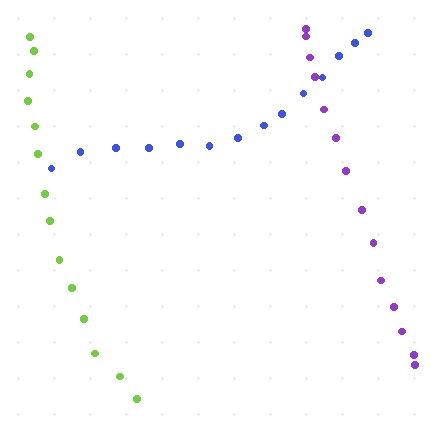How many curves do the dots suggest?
There are 3 distinct paths.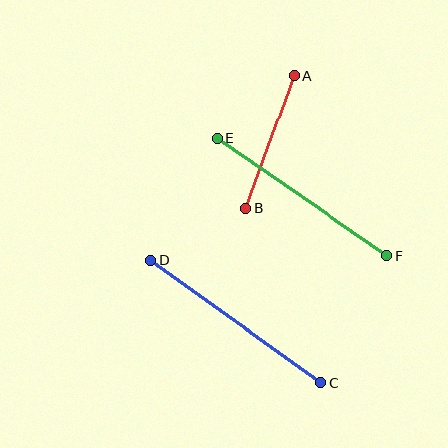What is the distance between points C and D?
The distance is approximately 210 pixels.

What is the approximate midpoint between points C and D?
The midpoint is at approximately (236, 321) pixels.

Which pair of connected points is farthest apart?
Points C and D are farthest apart.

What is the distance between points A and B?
The distance is approximately 141 pixels.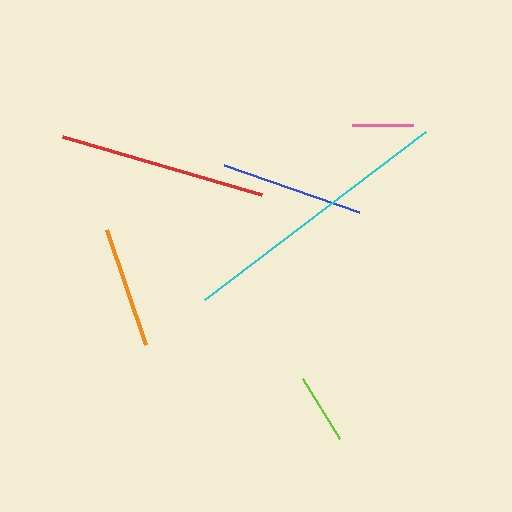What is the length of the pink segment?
The pink segment is approximately 61 pixels long.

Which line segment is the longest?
The cyan line is the longest at approximately 278 pixels.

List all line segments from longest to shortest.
From longest to shortest: cyan, red, blue, orange, lime, pink.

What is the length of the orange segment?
The orange segment is approximately 121 pixels long.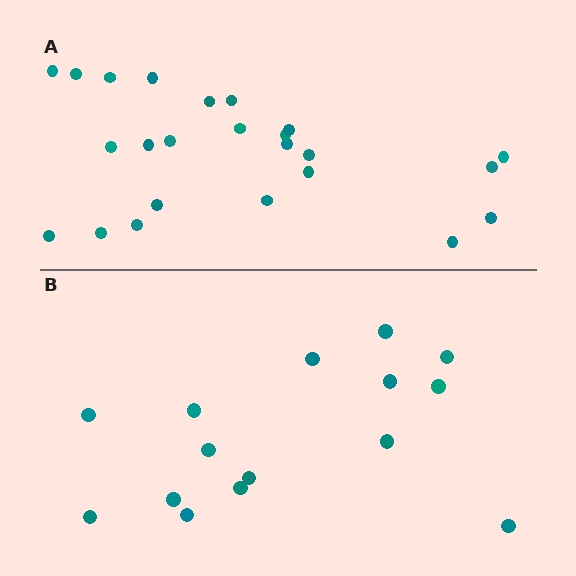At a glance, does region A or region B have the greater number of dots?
Region A (the top region) has more dots.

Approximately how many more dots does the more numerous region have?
Region A has roughly 8 or so more dots than region B.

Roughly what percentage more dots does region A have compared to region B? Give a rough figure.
About 60% more.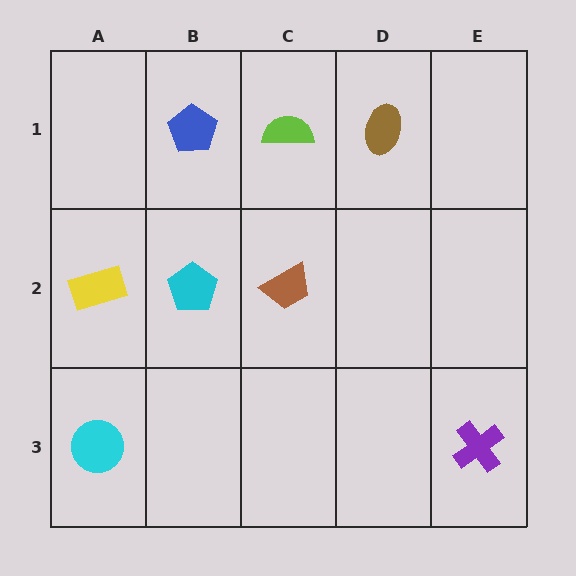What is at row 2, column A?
A yellow rectangle.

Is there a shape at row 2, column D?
No, that cell is empty.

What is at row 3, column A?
A cyan circle.